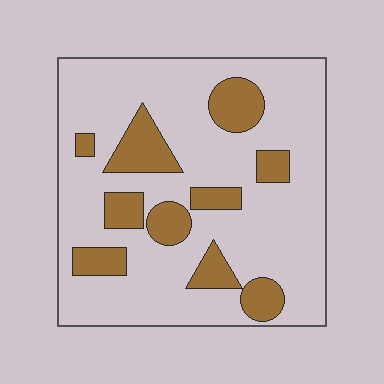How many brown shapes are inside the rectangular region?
10.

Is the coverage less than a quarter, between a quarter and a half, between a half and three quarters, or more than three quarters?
Less than a quarter.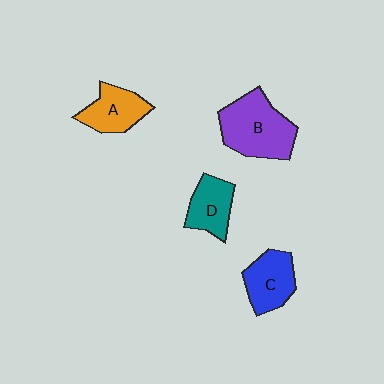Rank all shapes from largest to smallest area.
From largest to smallest: B (purple), C (blue), A (orange), D (teal).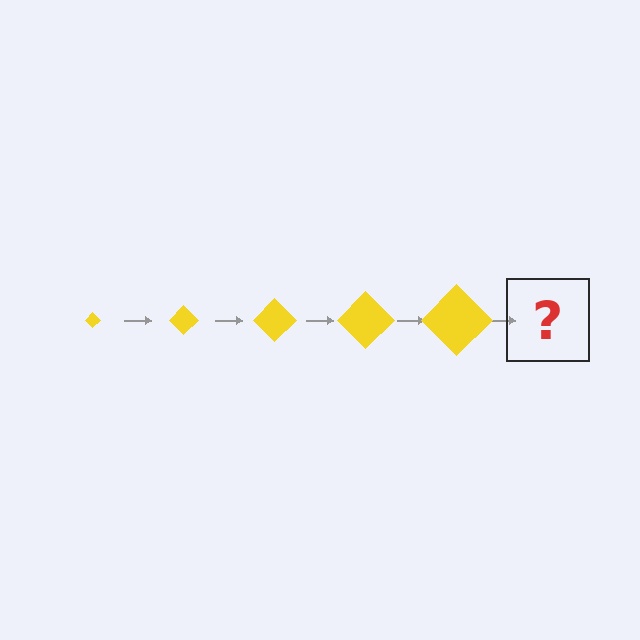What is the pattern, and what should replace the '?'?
The pattern is that the diamond gets progressively larger each step. The '?' should be a yellow diamond, larger than the previous one.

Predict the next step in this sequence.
The next step is a yellow diamond, larger than the previous one.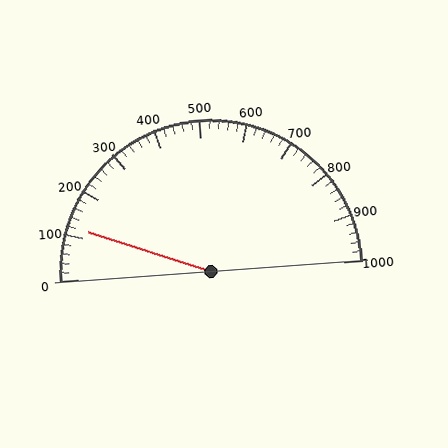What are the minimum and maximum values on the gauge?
The gauge ranges from 0 to 1000.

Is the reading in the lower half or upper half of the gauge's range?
The reading is in the lower half of the range (0 to 1000).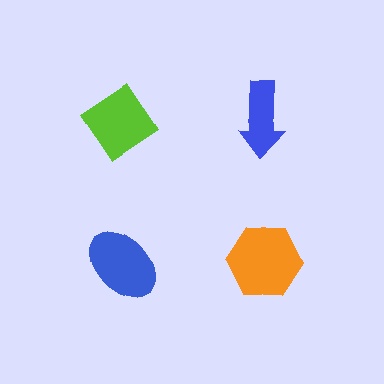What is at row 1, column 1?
A lime diamond.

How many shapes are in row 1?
2 shapes.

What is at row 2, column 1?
A blue ellipse.